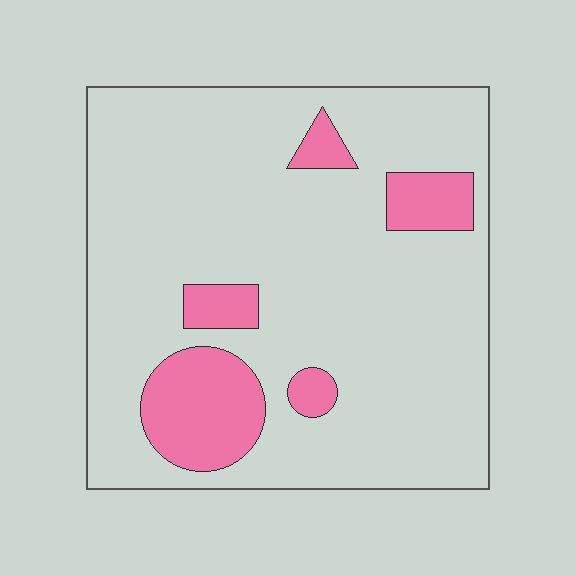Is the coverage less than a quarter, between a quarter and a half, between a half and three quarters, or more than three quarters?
Less than a quarter.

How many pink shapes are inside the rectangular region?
5.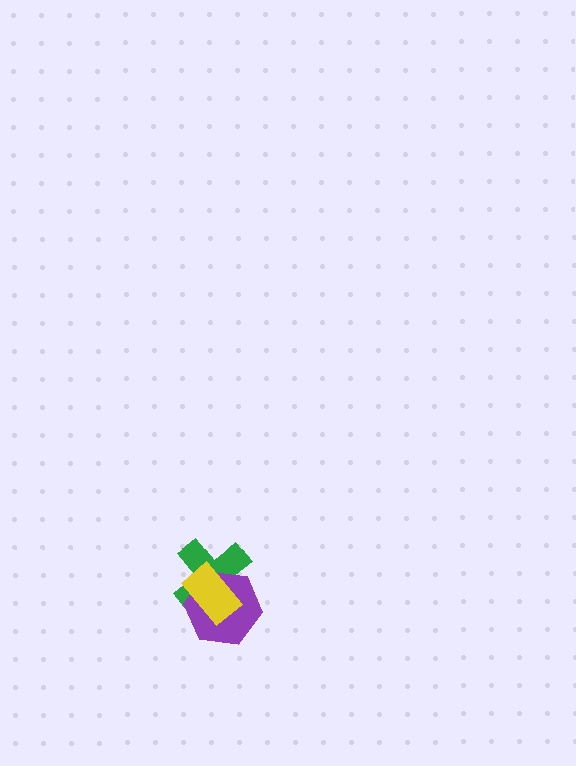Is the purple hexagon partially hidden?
Yes, it is partially covered by another shape.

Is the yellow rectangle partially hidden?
No, no other shape covers it.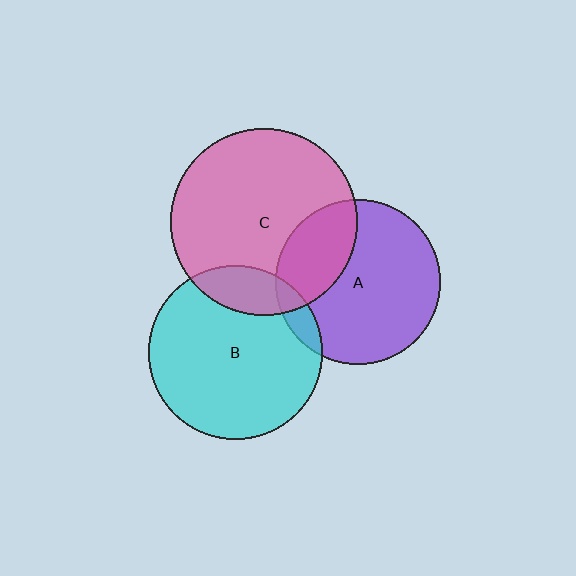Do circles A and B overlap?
Yes.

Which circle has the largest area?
Circle C (pink).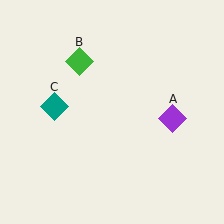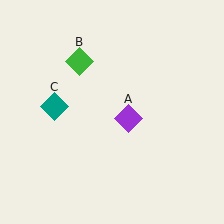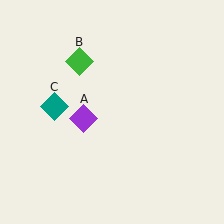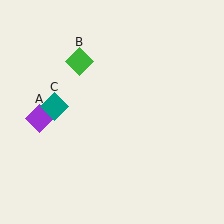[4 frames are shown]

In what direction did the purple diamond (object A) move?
The purple diamond (object A) moved left.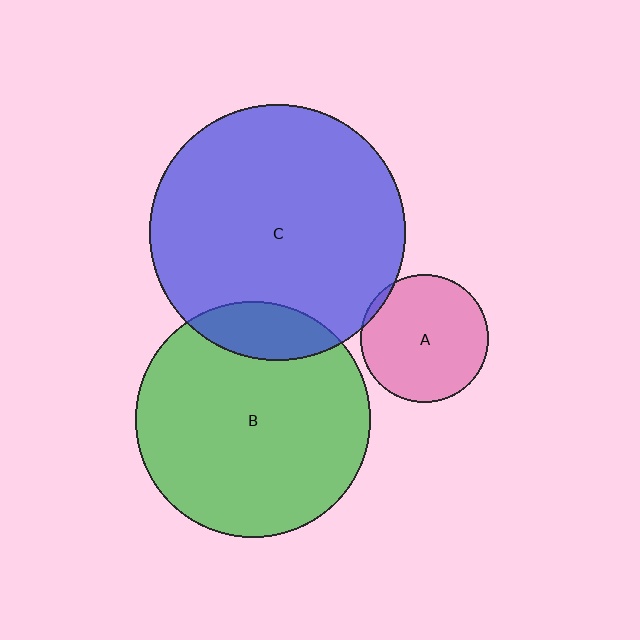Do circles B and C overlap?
Yes.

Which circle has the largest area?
Circle C (blue).